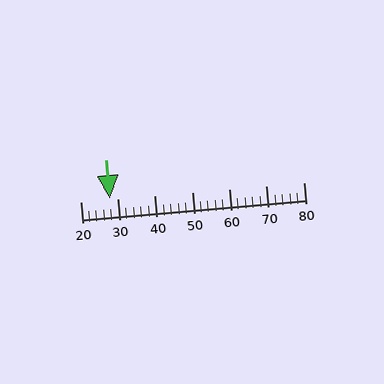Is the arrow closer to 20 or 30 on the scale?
The arrow is closer to 30.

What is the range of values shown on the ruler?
The ruler shows values from 20 to 80.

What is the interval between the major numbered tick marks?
The major tick marks are spaced 10 units apart.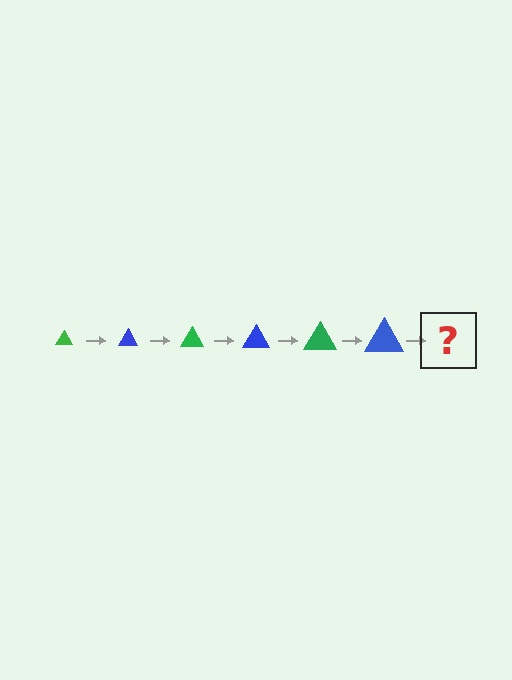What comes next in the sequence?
The next element should be a green triangle, larger than the previous one.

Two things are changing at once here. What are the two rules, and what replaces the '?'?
The two rules are that the triangle grows larger each step and the color cycles through green and blue. The '?' should be a green triangle, larger than the previous one.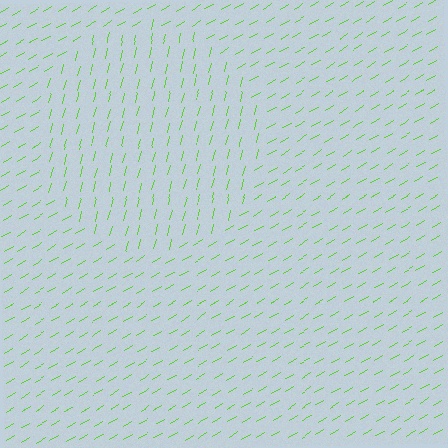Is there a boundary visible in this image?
Yes, there is a texture boundary formed by a change in line orientation.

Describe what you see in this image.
The image is filled with small lime line segments. A circle region in the image has lines oriented differently from the surrounding lines, creating a visible texture boundary.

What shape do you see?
I see a circle.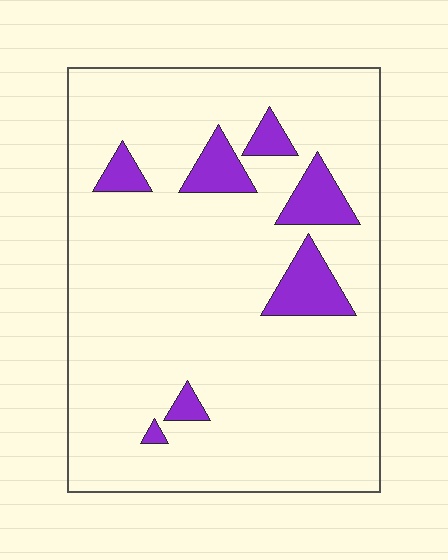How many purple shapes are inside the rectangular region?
7.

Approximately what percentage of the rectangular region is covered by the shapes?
Approximately 10%.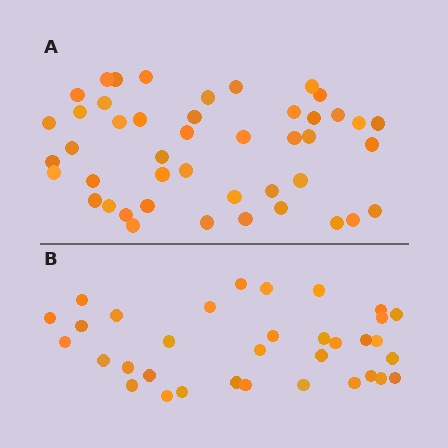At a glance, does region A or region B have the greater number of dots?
Region A (the top region) has more dots.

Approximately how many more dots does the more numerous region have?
Region A has roughly 12 or so more dots than region B.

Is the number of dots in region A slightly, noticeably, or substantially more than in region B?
Region A has noticeably more, but not dramatically so. The ratio is roughly 1.3 to 1.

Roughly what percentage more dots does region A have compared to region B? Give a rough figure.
About 30% more.